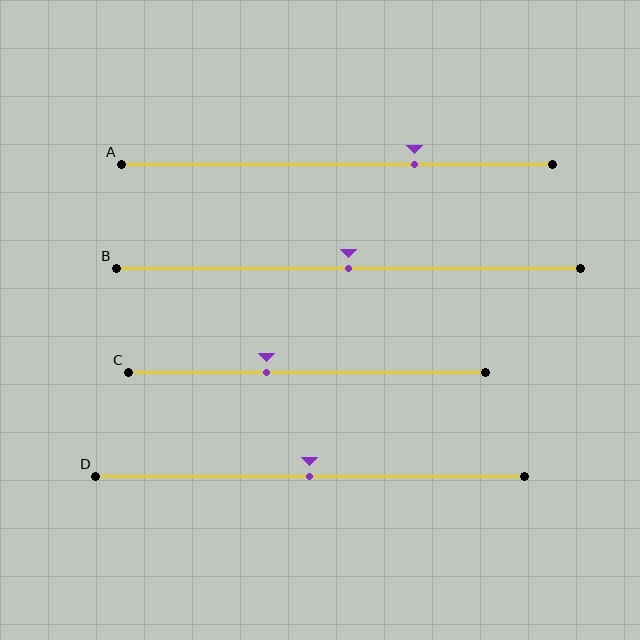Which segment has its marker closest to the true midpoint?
Segment B has its marker closest to the true midpoint.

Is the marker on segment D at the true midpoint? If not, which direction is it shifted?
Yes, the marker on segment D is at the true midpoint.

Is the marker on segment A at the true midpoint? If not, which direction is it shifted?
No, the marker on segment A is shifted to the right by about 18% of the segment length.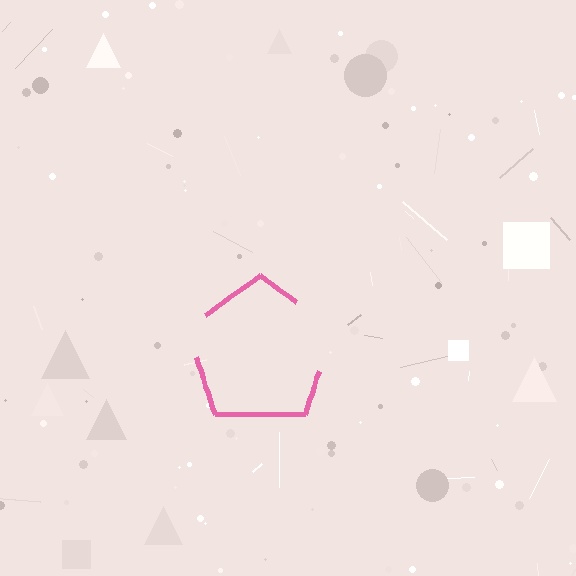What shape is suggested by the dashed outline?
The dashed outline suggests a pentagon.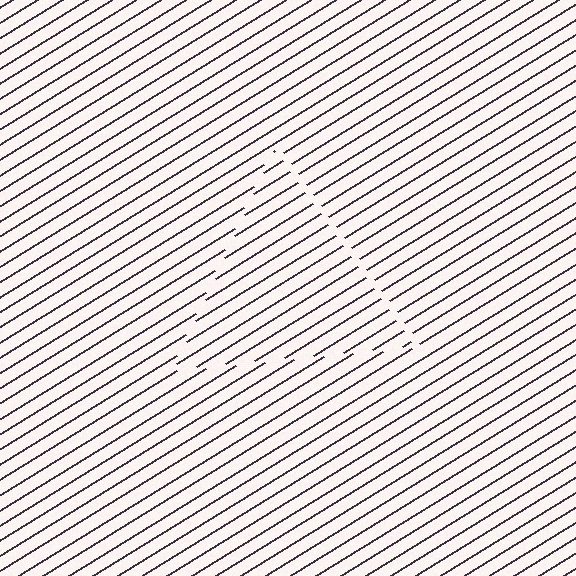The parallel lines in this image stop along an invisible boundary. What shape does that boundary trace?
An illusory triangle. The interior of the shape contains the same grating, shifted by half a period — the contour is defined by the phase discontinuity where line-ends from the inner and outer gratings abut.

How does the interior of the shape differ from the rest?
The interior of the shape contains the same grating, shifted by half a period — the contour is defined by the phase discontinuity where line-ends from the inner and outer gratings abut.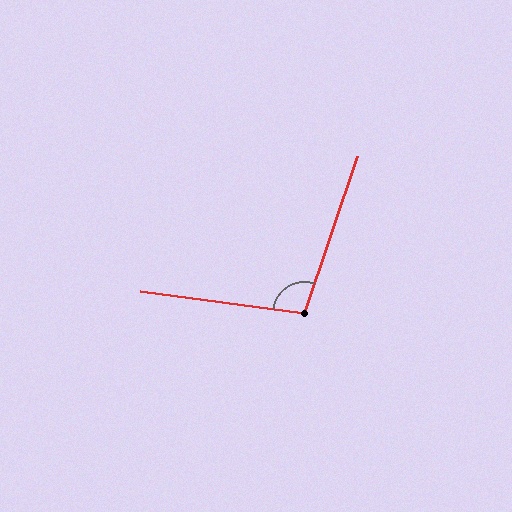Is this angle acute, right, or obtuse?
It is obtuse.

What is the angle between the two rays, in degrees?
Approximately 101 degrees.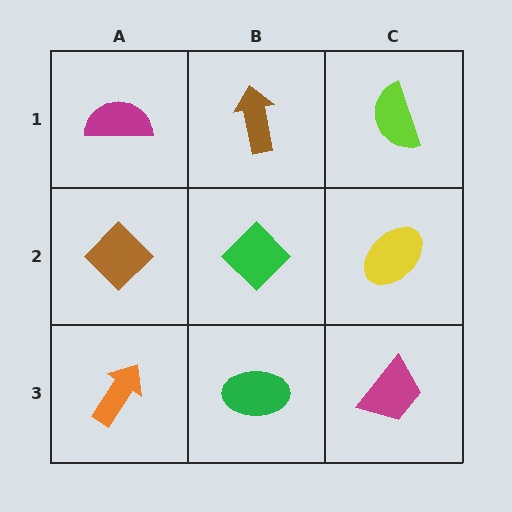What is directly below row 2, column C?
A magenta trapezoid.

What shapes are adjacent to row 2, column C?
A lime semicircle (row 1, column C), a magenta trapezoid (row 3, column C), a green diamond (row 2, column B).